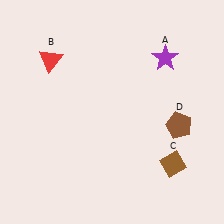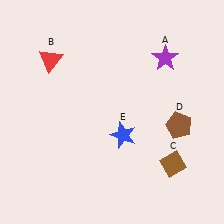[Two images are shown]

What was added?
A blue star (E) was added in Image 2.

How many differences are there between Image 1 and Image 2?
There is 1 difference between the two images.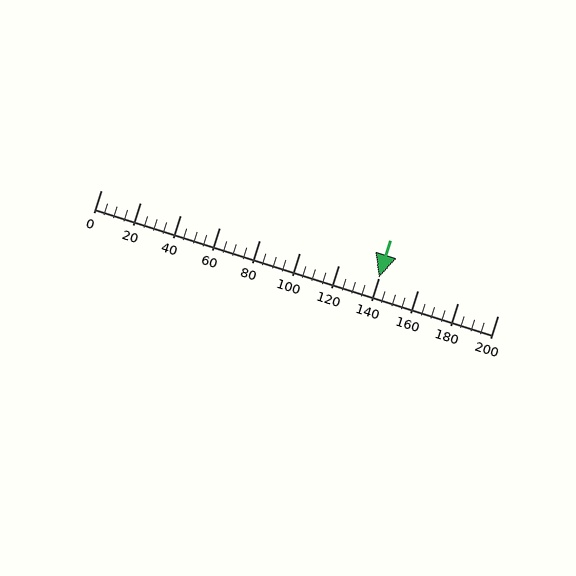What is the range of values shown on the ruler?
The ruler shows values from 0 to 200.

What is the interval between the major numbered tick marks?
The major tick marks are spaced 20 units apart.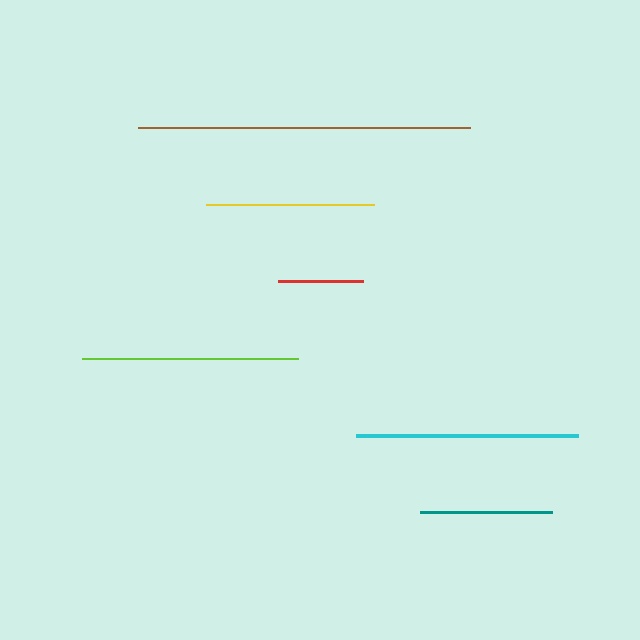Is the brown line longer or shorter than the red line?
The brown line is longer than the red line.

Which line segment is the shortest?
The red line is the shortest at approximately 85 pixels.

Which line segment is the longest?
The brown line is the longest at approximately 332 pixels.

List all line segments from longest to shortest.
From longest to shortest: brown, cyan, lime, yellow, teal, red.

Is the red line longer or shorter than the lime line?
The lime line is longer than the red line.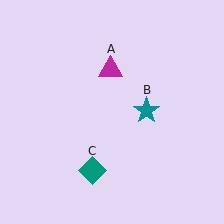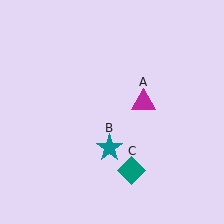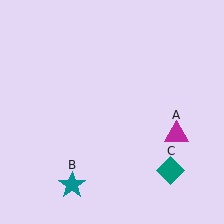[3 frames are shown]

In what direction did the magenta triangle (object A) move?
The magenta triangle (object A) moved down and to the right.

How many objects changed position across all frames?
3 objects changed position: magenta triangle (object A), teal star (object B), teal diamond (object C).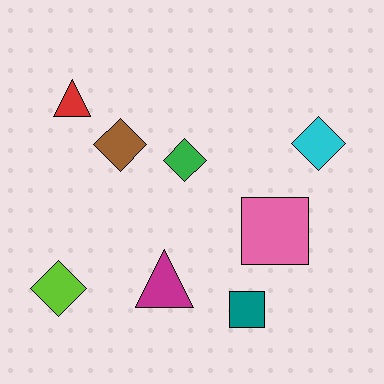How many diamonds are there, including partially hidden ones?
There are 4 diamonds.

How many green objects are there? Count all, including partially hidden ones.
There is 1 green object.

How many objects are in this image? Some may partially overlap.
There are 8 objects.